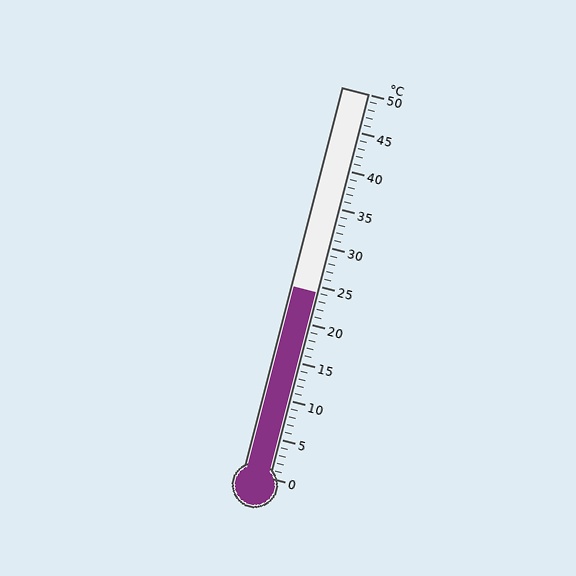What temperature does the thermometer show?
The thermometer shows approximately 24°C.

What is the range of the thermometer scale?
The thermometer scale ranges from 0°C to 50°C.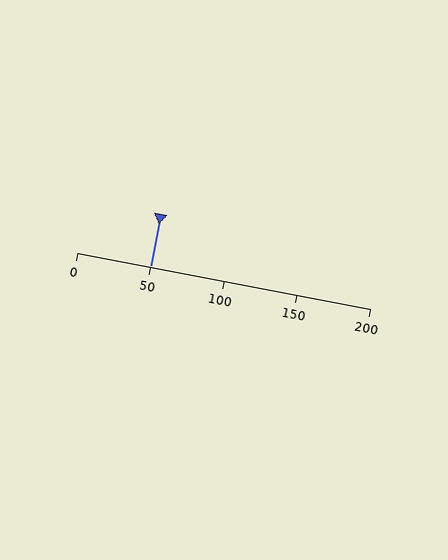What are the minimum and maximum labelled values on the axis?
The axis runs from 0 to 200.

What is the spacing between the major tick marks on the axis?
The major ticks are spaced 50 apart.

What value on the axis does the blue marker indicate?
The marker indicates approximately 50.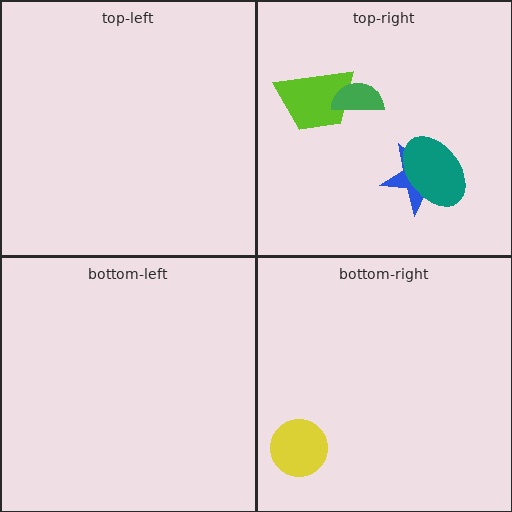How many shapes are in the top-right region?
4.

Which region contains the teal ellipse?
The top-right region.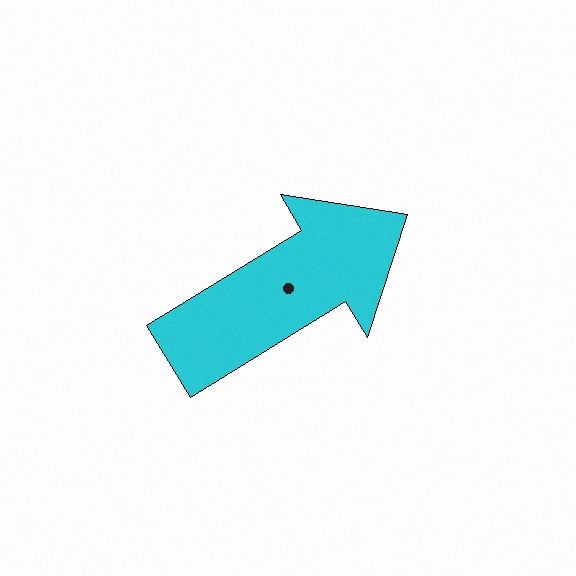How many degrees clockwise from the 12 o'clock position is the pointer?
Approximately 59 degrees.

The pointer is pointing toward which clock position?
Roughly 2 o'clock.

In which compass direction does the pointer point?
Northeast.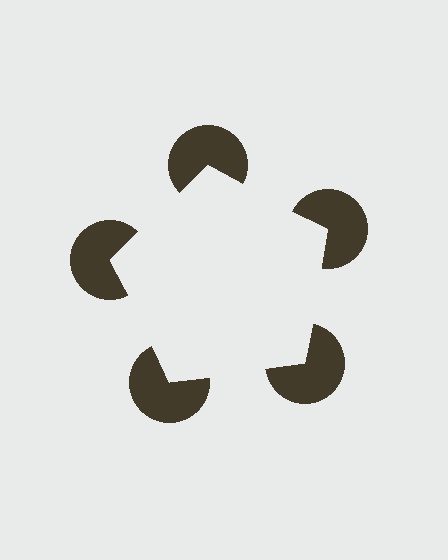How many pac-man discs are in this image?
There are 5 — one at each vertex of the illusory pentagon.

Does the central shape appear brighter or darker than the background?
It typically appears slightly brighter than the background, even though no actual brightness change is drawn.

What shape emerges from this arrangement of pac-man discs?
An illusory pentagon — its edges are inferred from the aligned wedge cuts in the pac-man discs, not physically drawn.